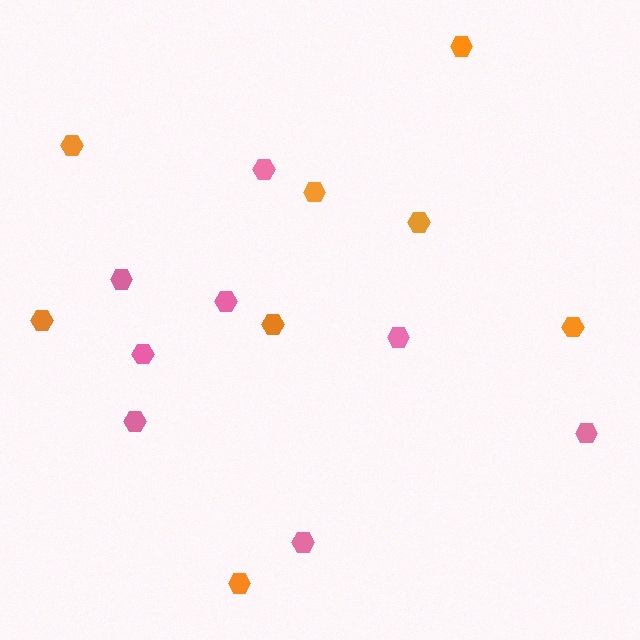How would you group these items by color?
There are 2 groups: one group of orange hexagons (8) and one group of pink hexagons (8).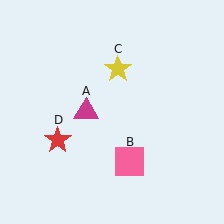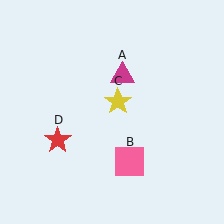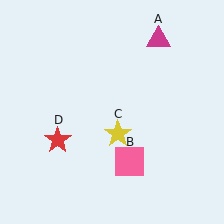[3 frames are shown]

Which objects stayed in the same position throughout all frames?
Pink square (object B) and red star (object D) remained stationary.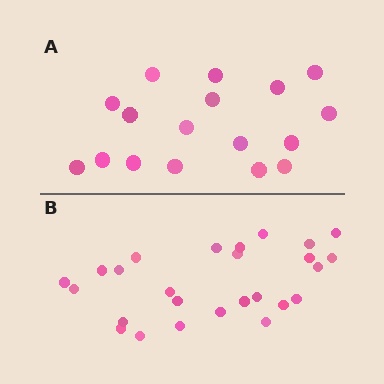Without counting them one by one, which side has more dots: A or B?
Region B (the bottom region) has more dots.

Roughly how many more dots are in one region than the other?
Region B has roughly 8 or so more dots than region A.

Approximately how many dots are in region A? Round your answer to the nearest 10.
About 20 dots. (The exact count is 17, which rounds to 20.)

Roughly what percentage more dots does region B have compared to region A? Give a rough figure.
About 55% more.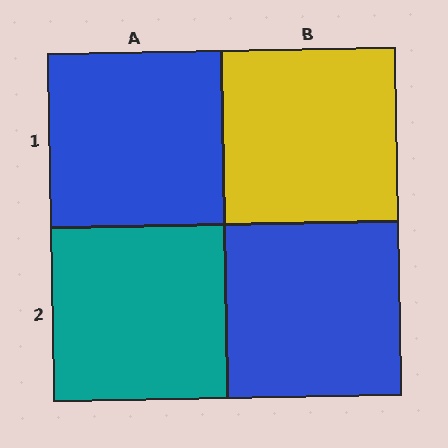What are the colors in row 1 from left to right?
Blue, yellow.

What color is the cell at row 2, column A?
Teal.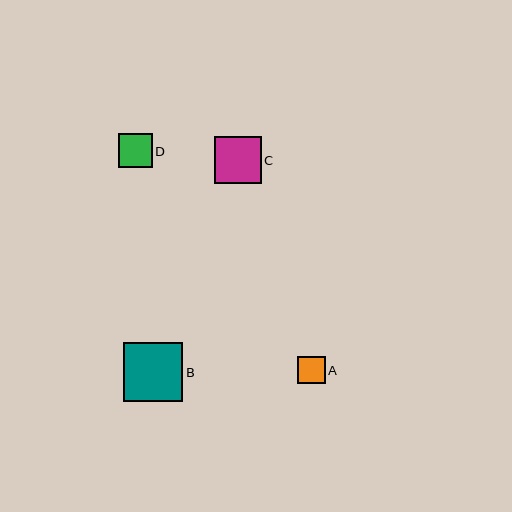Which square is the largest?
Square B is the largest with a size of approximately 59 pixels.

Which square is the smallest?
Square A is the smallest with a size of approximately 28 pixels.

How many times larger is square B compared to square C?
Square B is approximately 1.3 times the size of square C.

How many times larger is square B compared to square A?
Square B is approximately 2.1 times the size of square A.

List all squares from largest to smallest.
From largest to smallest: B, C, D, A.